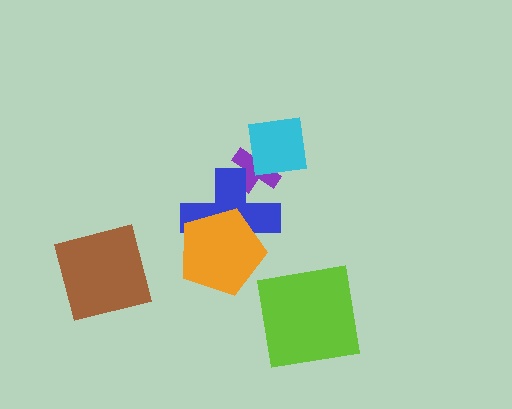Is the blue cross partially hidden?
Yes, it is partially covered by another shape.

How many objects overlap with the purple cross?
2 objects overlap with the purple cross.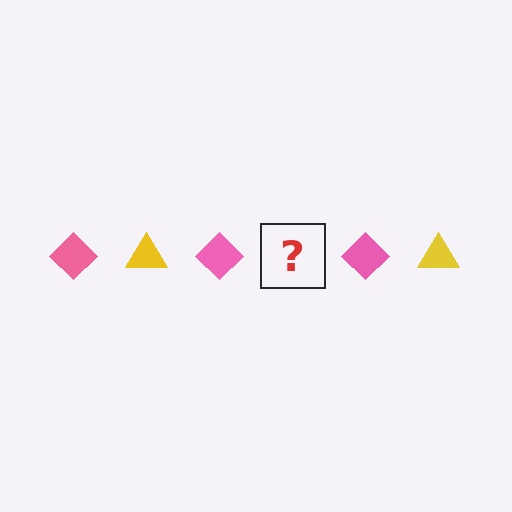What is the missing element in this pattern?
The missing element is a yellow triangle.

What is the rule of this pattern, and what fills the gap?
The rule is that the pattern alternates between pink diamond and yellow triangle. The gap should be filled with a yellow triangle.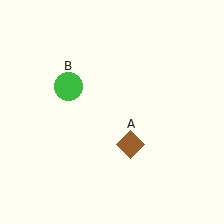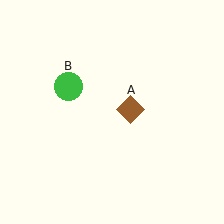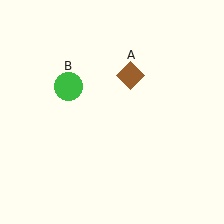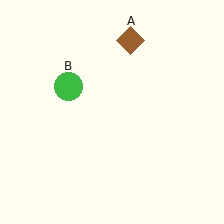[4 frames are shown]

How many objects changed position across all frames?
1 object changed position: brown diamond (object A).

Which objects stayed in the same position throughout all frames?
Green circle (object B) remained stationary.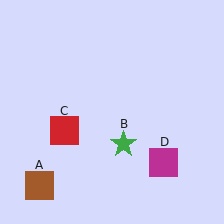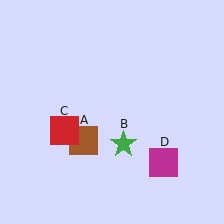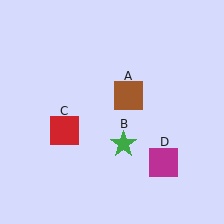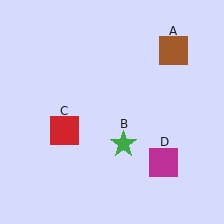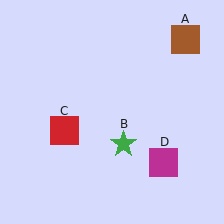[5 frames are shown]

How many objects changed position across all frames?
1 object changed position: brown square (object A).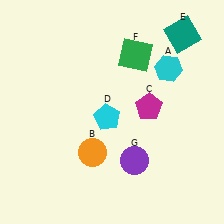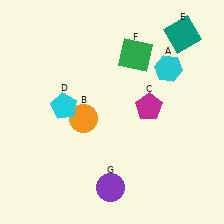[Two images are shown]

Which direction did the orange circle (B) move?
The orange circle (B) moved up.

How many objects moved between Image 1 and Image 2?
3 objects moved between the two images.